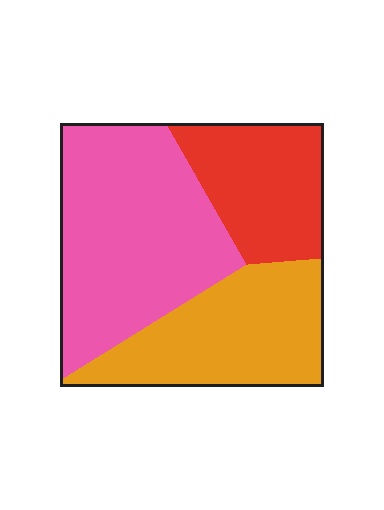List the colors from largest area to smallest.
From largest to smallest: pink, orange, red.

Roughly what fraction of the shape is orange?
Orange takes up about one third (1/3) of the shape.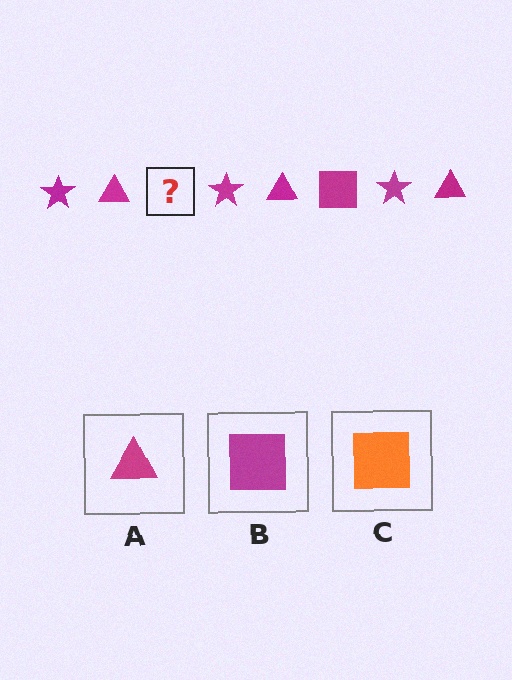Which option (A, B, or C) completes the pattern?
B.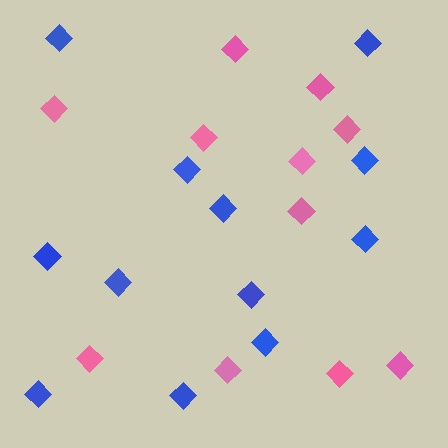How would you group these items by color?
There are 2 groups: one group of pink diamonds (11) and one group of blue diamonds (12).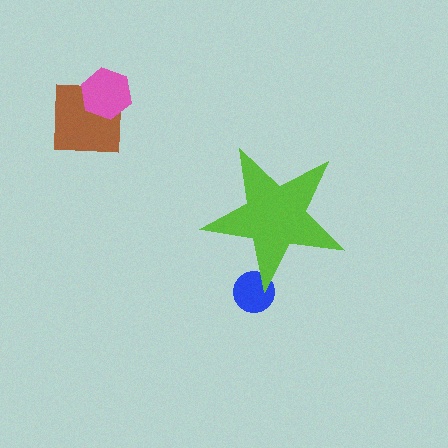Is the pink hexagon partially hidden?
No, the pink hexagon is fully visible.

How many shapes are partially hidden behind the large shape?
1 shape is partially hidden.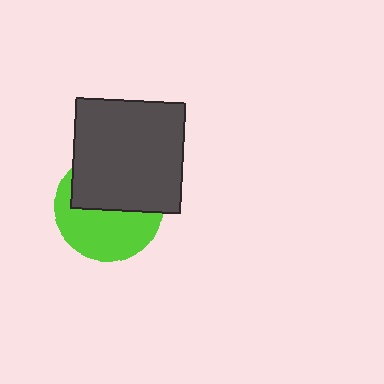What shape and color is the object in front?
The object in front is a dark gray square.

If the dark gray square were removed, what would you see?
You would see the complete lime circle.